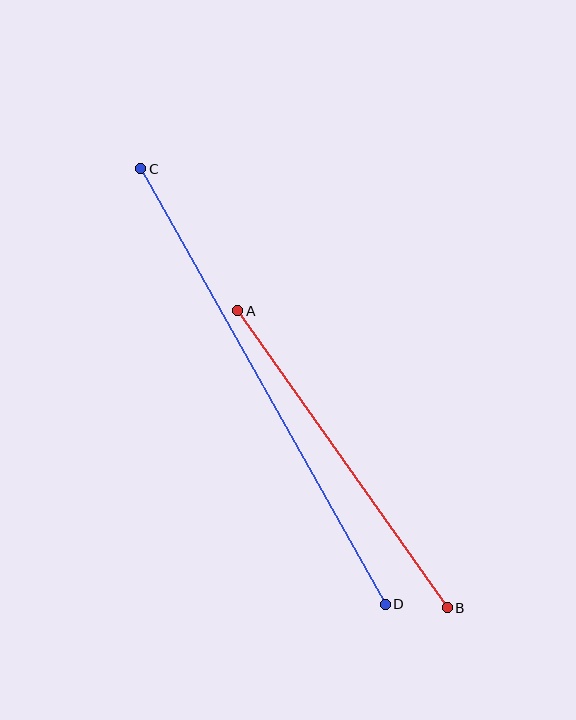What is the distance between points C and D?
The distance is approximately 499 pixels.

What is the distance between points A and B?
The distance is approximately 363 pixels.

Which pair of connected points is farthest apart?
Points C and D are farthest apart.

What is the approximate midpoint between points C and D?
The midpoint is at approximately (263, 386) pixels.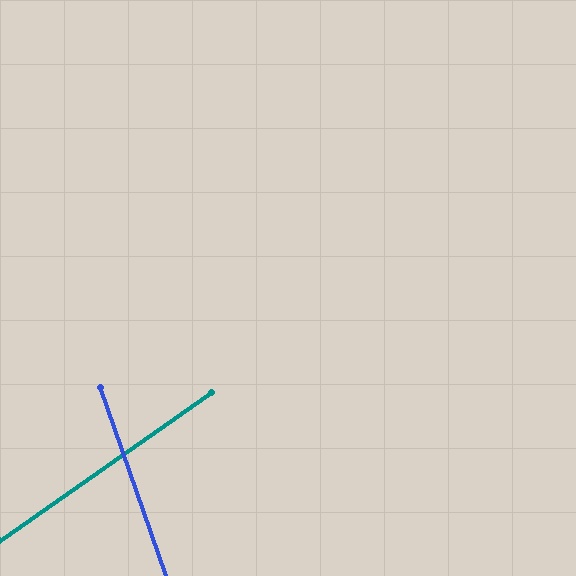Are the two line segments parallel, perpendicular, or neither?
Neither parallel nor perpendicular — they differ by about 74°.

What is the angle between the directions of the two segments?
Approximately 74 degrees.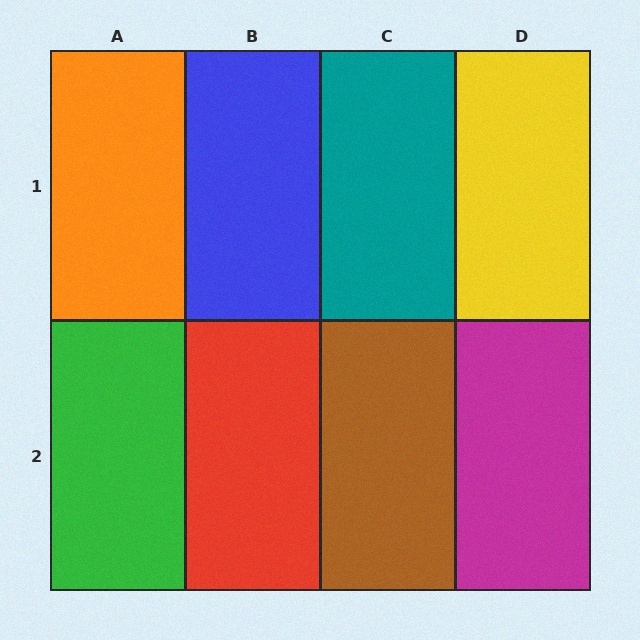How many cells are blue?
1 cell is blue.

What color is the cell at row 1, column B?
Blue.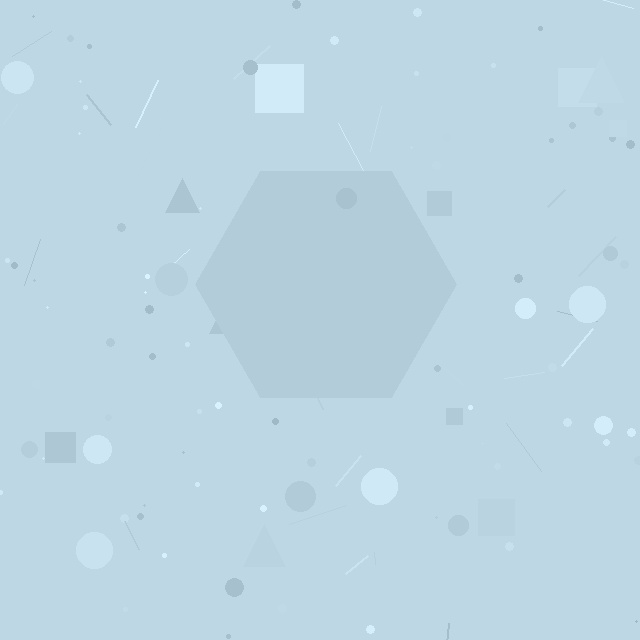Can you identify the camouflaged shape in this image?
The camouflaged shape is a hexagon.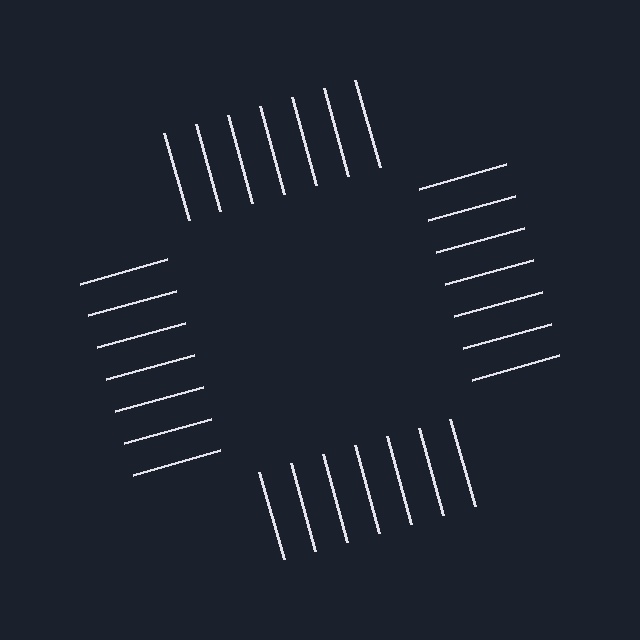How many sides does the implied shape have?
4 sides — the line-ends trace a square.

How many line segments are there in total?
28 — 7 along each of the 4 edges.